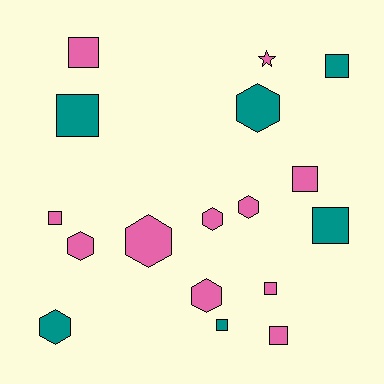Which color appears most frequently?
Pink, with 11 objects.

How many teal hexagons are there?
There are 2 teal hexagons.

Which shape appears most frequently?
Square, with 9 objects.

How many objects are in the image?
There are 17 objects.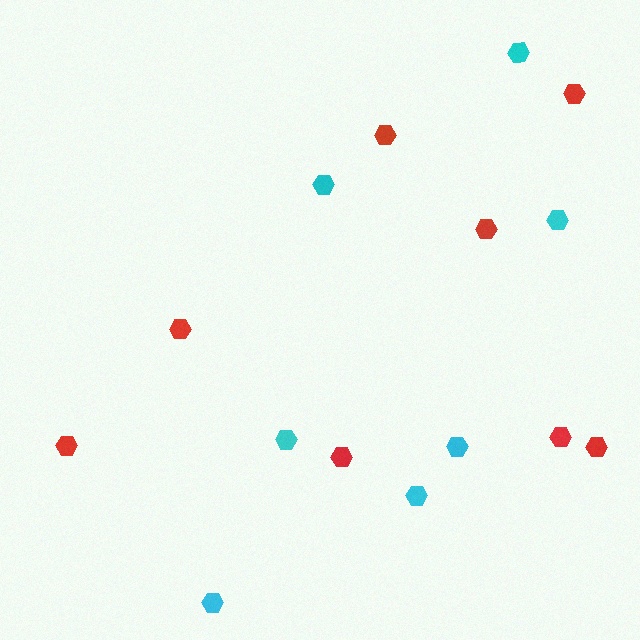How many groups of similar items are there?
There are 2 groups: one group of cyan hexagons (7) and one group of red hexagons (8).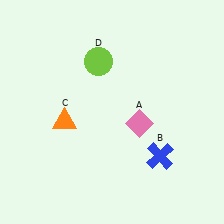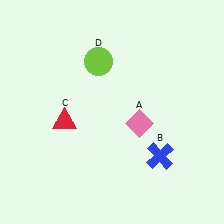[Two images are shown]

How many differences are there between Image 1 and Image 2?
There is 1 difference between the two images.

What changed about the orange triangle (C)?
In Image 1, C is orange. In Image 2, it changed to red.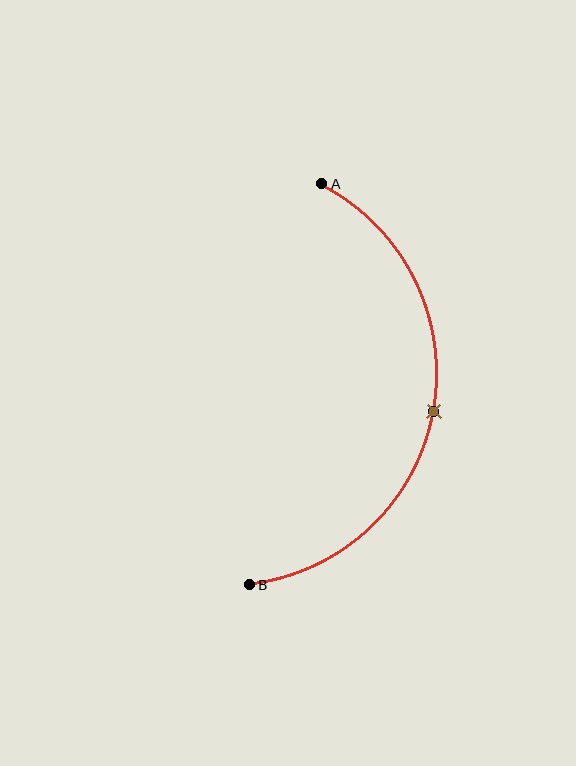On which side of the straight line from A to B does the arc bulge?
The arc bulges to the right of the straight line connecting A and B.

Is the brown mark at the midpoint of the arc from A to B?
Yes. The brown mark lies on the arc at equal arc-length from both A and B — it is the arc midpoint.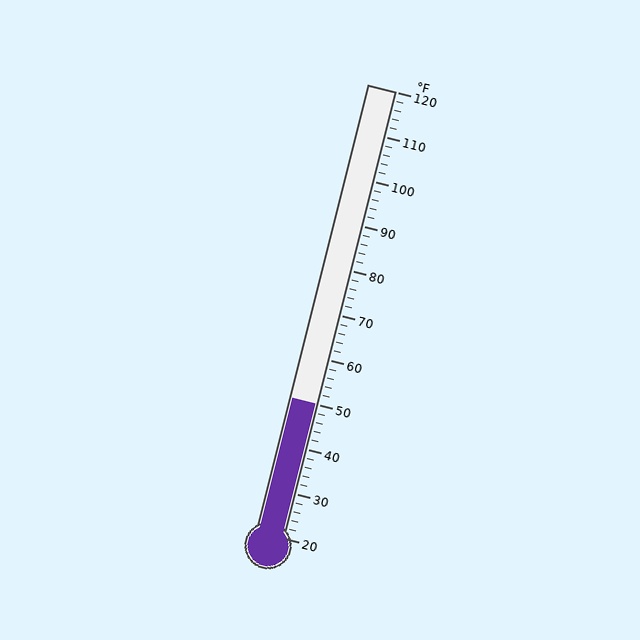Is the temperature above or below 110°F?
The temperature is below 110°F.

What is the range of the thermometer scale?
The thermometer scale ranges from 20°F to 120°F.